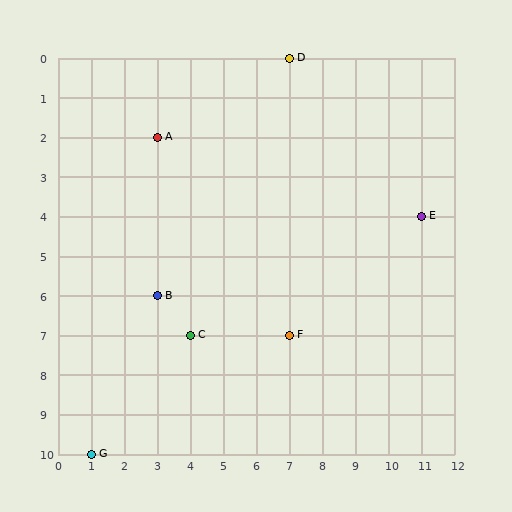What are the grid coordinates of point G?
Point G is at grid coordinates (1, 10).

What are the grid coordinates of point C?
Point C is at grid coordinates (4, 7).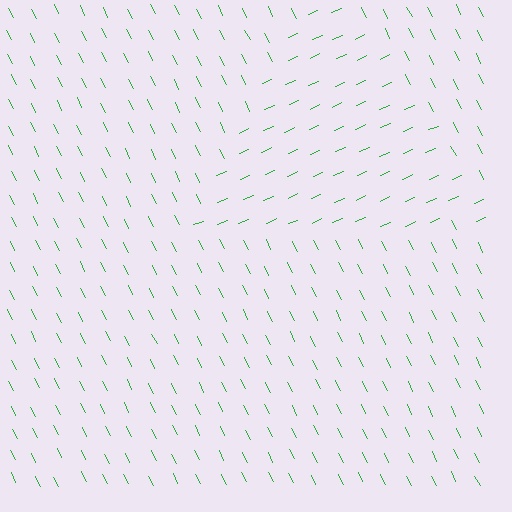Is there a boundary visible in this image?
Yes, there is a texture boundary formed by a change in line orientation.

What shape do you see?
I see a triangle.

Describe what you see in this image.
The image is filled with small green line segments. A triangle region in the image has lines oriented differently from the surrounding lines, creating a visible texture boundary.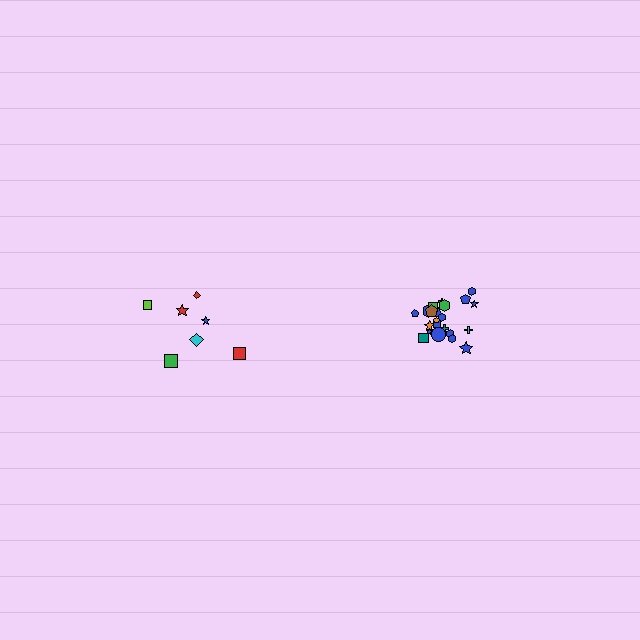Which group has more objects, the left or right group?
The right group.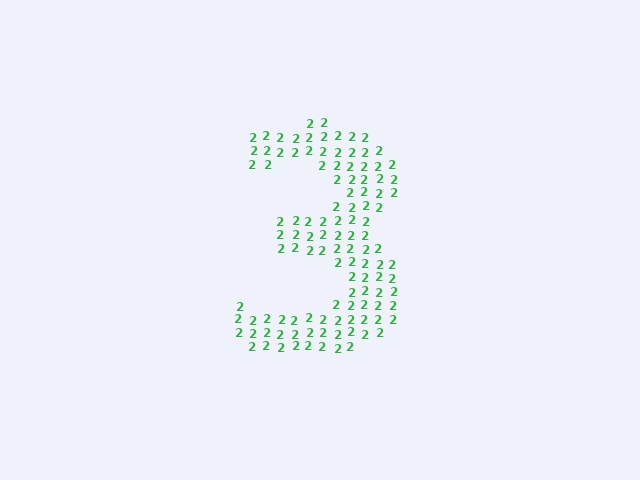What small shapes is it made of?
It is made of small digit 2's.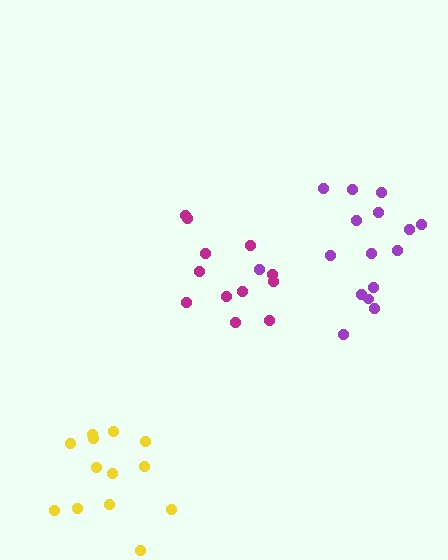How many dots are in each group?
Group 1: 12 dots, Group 2: 13 dots, Group 3: 16 dots (41 total).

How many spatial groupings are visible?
There are 3 spatial groupings.